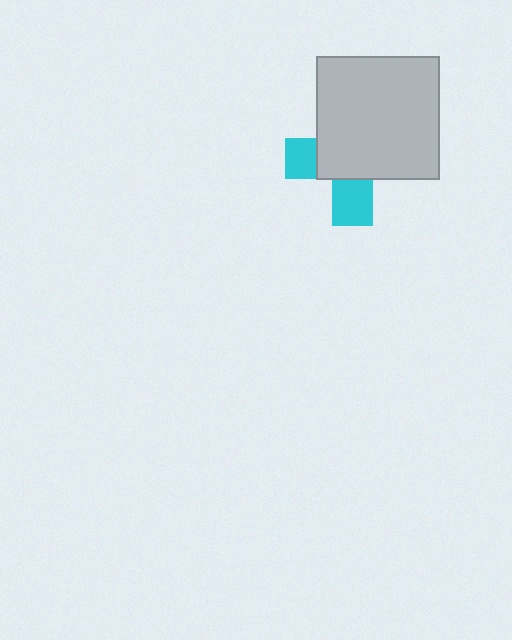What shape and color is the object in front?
The object in front is a light gray square.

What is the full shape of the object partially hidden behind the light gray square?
The partially hidden object is a cyan cross.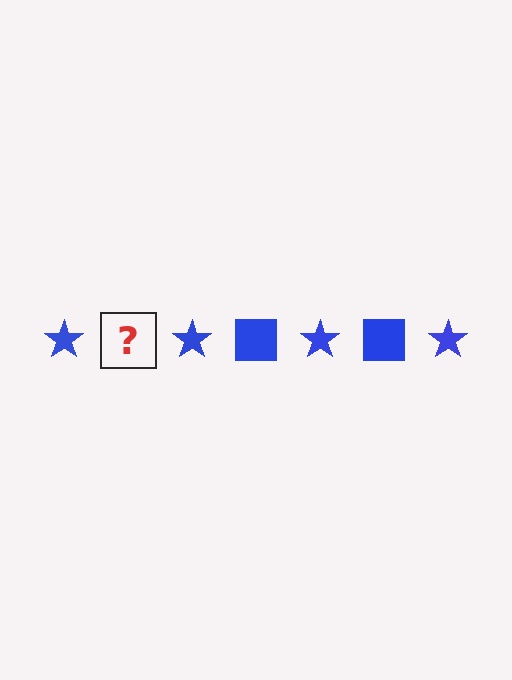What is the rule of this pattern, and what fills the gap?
The rule is that the pattern cycles through star, square shapes in blue. The gap should be filled with a blue square.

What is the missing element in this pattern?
The missing element is a blue square.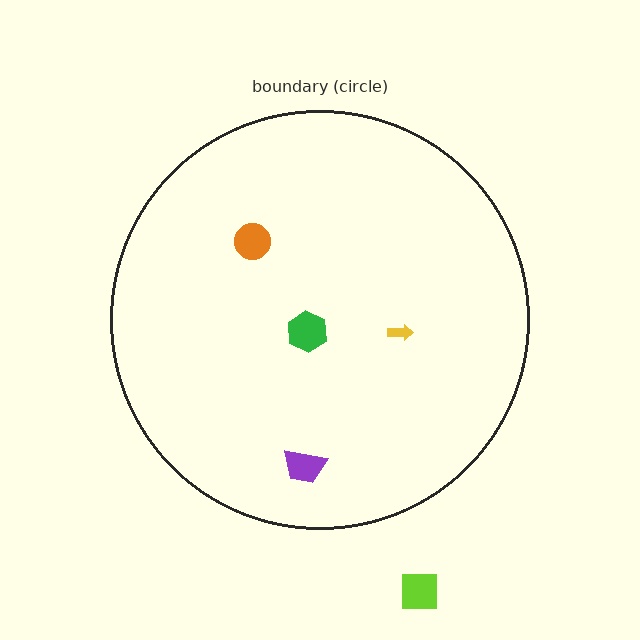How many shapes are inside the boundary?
4 inside, 1 outside.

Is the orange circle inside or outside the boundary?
Inside.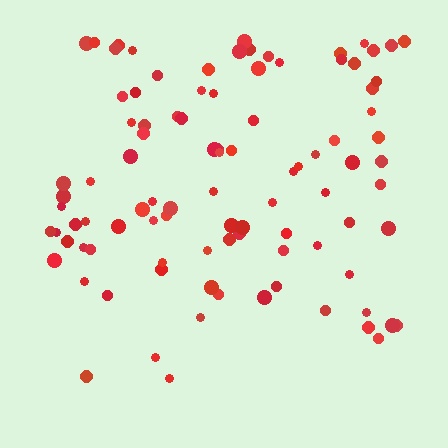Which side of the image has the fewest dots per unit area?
The bottom.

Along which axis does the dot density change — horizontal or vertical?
Vertical.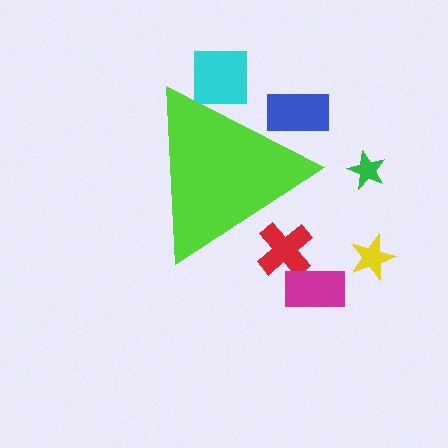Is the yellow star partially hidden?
No, the yellow star is fully visible.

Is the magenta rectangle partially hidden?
No, the magenta rectangle is fully visible.